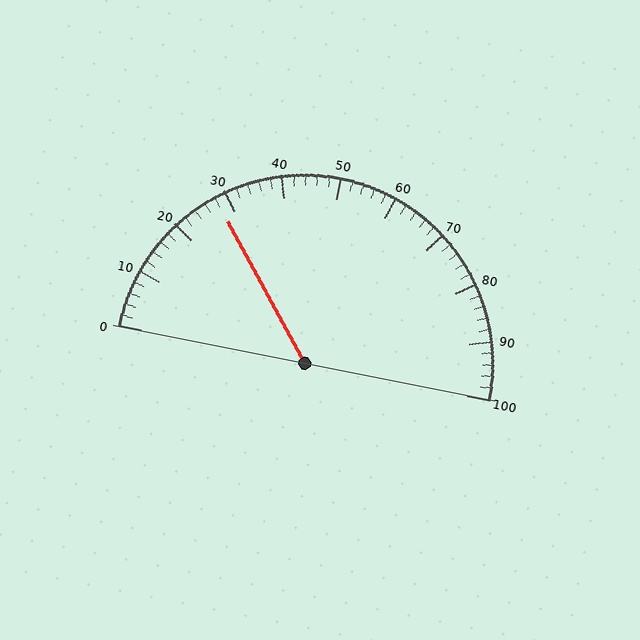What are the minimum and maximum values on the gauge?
The gauge ranges from 0 to 100.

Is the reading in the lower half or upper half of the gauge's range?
The reading is in the lower half of the range (0 to 100).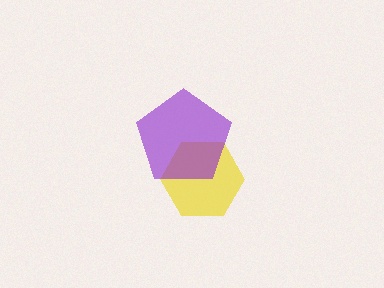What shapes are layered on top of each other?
The layered shapes are: a yellow hexagon, a purple pentagon.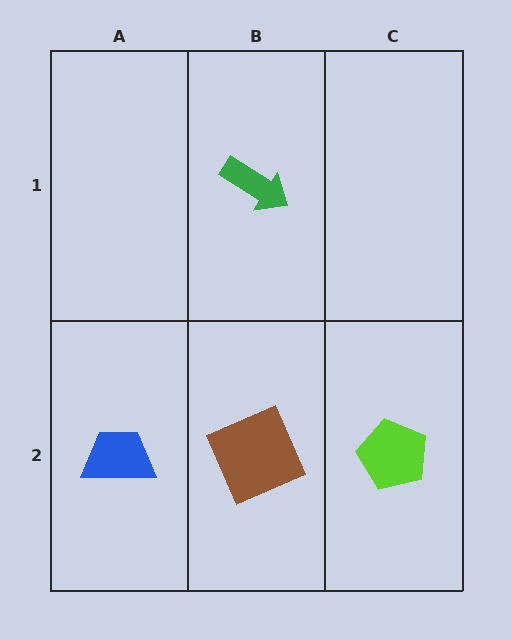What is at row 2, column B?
A brown square.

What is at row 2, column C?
A lime pentagon.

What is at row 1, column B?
A green arrow.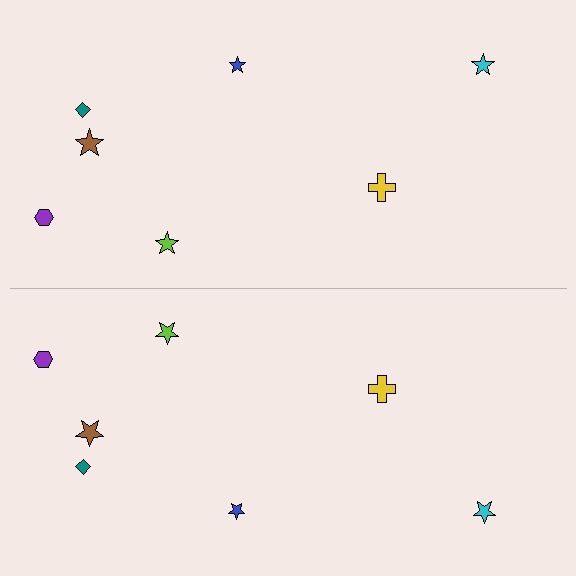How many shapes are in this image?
There are 14 shapes in this image.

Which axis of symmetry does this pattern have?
The pattern has a horizontal axis of symmetry running through the center of the image.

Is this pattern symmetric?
Yes, this pattern has bilateral (reflection) symmetry.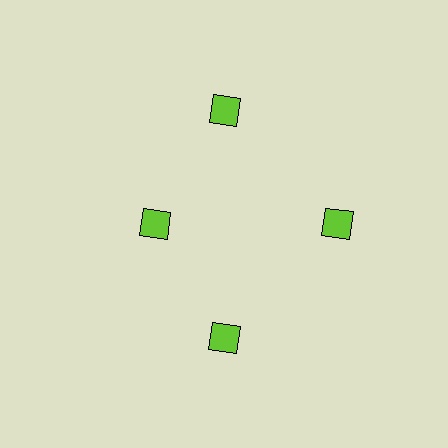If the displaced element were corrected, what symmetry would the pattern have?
It would have 4-fold rotational symmetry — the pattern would map onto itself every 90 degrees.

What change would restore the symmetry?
The symmetry would be restored by moving it outward, back onto the ring so that all 4 diamonds sit at equal angles and equal distance from the center.